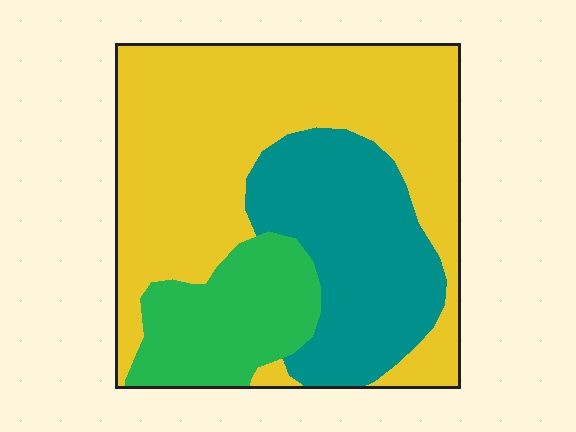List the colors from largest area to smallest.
From largest to smallest: yellow, teal, green.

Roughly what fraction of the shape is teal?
Teal covers around 30% of the shape.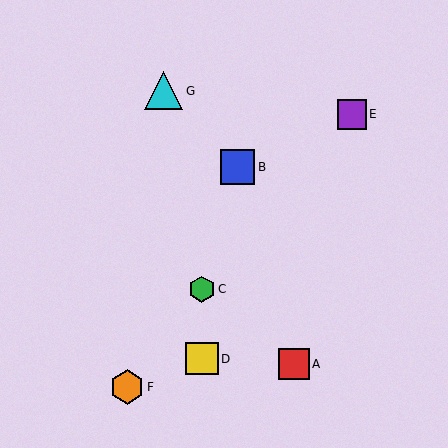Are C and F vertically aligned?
No, C is at x≈202 and F is at x≈127.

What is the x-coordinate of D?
Object D is at x≈202.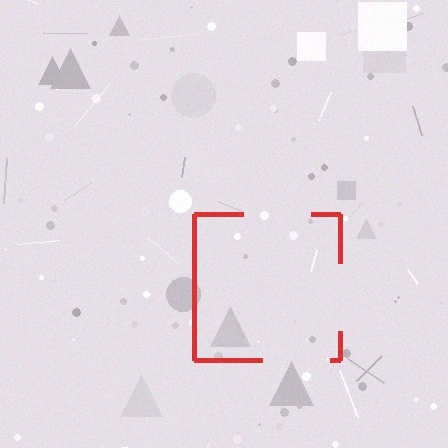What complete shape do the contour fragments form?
The contour fragments form a square.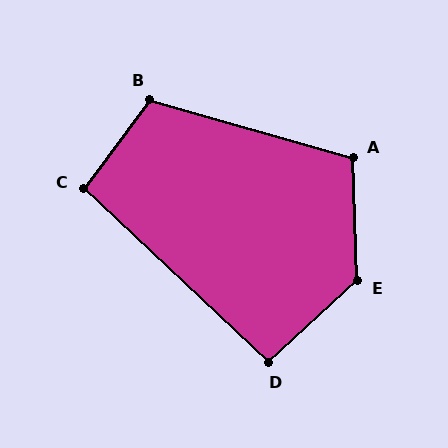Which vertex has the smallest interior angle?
D, at approximately 94 degrees.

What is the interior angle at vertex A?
Approximately 108 degrees (obtuse).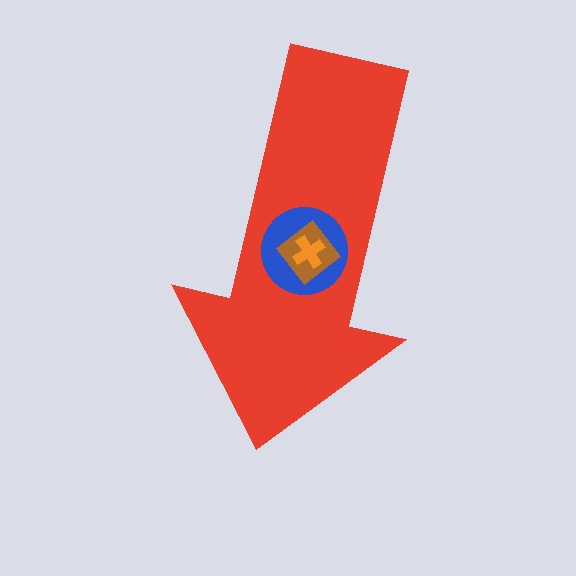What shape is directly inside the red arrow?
The blue circle.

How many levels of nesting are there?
4.